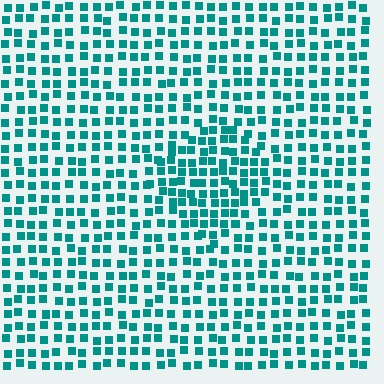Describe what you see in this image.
The image contains small teal elements arranged at two different densities. A diamond-shaped region is visible where the elements are more densely packed than the surrounding area.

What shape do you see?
I see a diamond.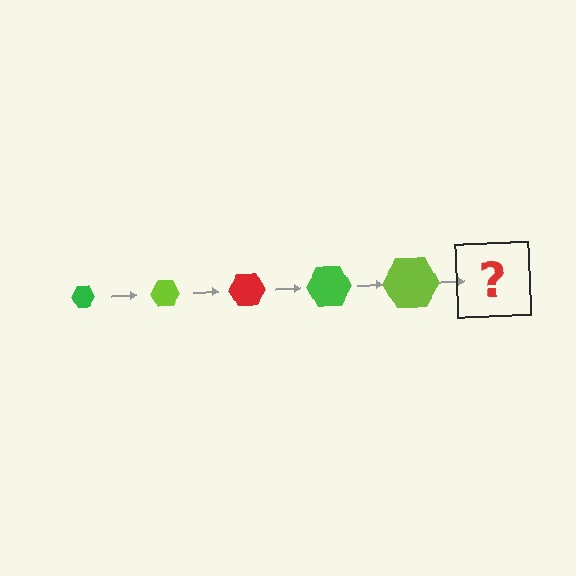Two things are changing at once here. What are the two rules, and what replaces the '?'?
The two rules are that the hexagon grows larger each step and the color cycles through green, lime, and red. The '?' should be a red hexagon, larger than the previous one.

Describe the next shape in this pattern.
It should be a red hexagon, larger than the previous one.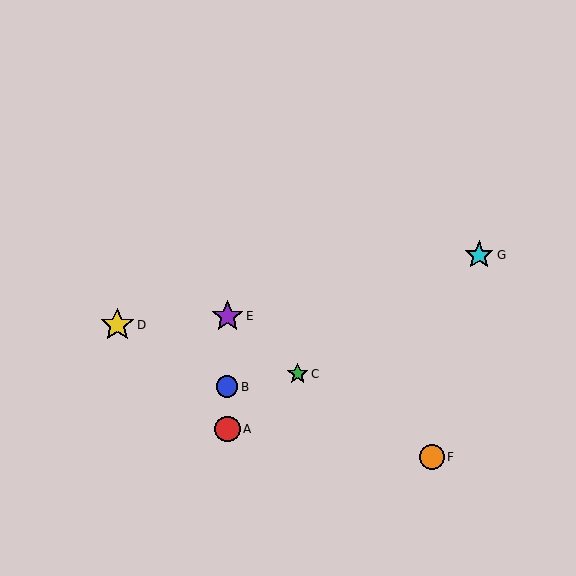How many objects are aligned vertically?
3 objects (A, B, E) are aligned vertically.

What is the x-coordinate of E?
Object E is at x≈227.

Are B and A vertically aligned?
Yes, both are at x≈227.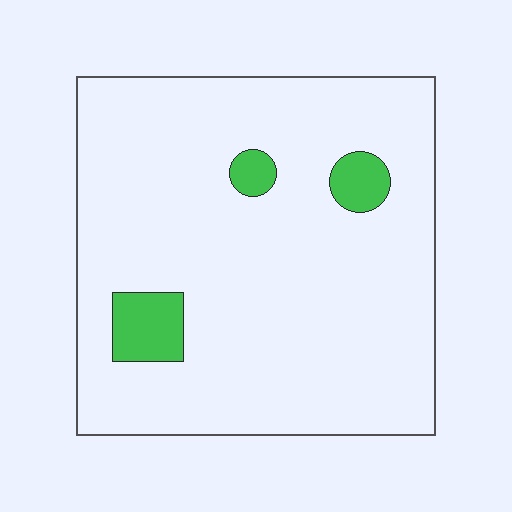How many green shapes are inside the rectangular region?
3.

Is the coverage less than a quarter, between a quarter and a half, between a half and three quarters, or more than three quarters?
Less than a quarter.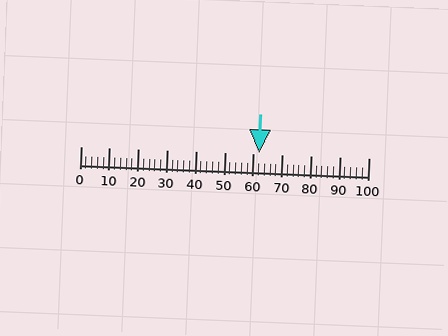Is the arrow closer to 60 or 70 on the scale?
The arrow is closer to 60.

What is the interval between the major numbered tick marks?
The major tick marks are spaced 10 units apart.